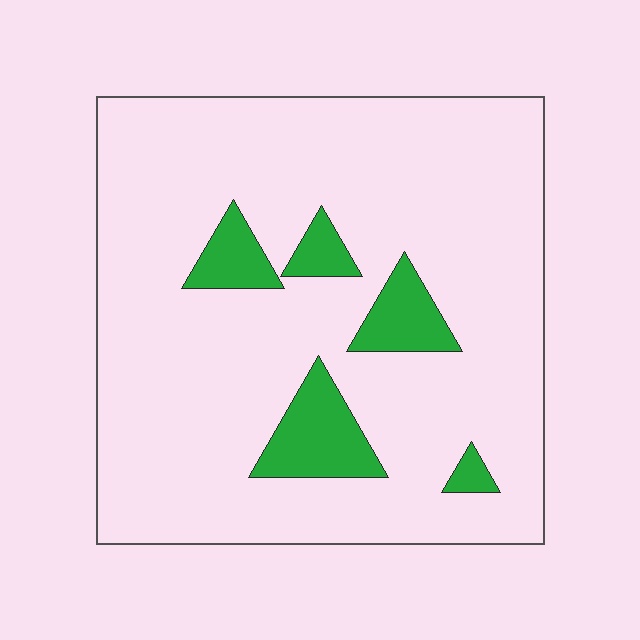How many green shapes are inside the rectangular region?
5.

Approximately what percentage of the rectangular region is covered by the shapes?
Approximately 10%.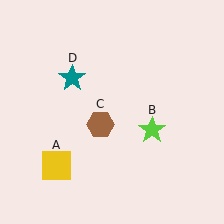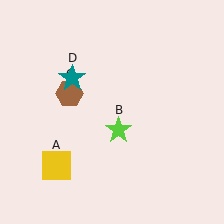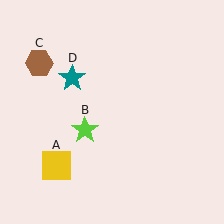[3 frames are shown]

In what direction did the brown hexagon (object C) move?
The brown hexagon (object C) moved up and to the left.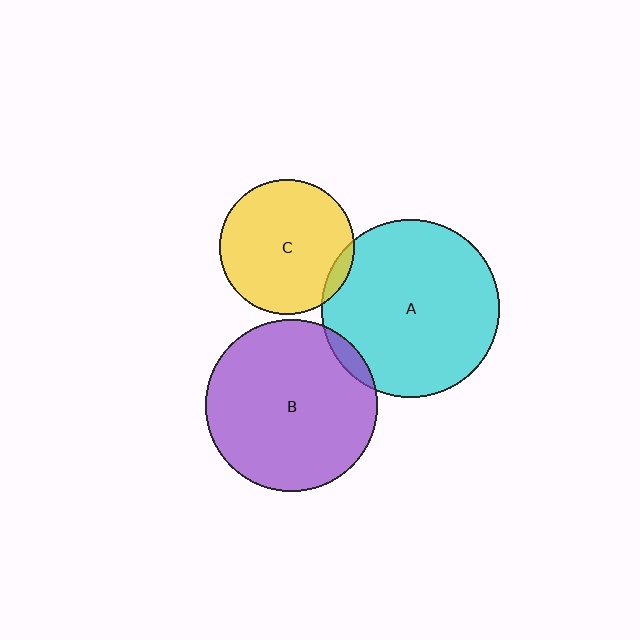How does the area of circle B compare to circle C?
Approximately 1.6 times.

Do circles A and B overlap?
Yes.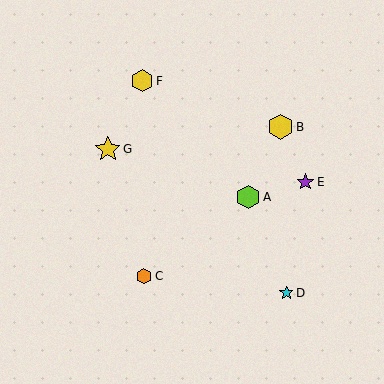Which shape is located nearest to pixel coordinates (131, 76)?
The yellow hexagon (labeled F) at (142, 81) is nearest to that location.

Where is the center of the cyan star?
The center of the cyan star is at (286, 293).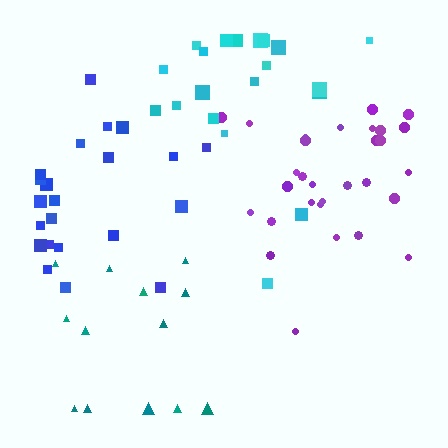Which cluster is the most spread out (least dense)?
Teal.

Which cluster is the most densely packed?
Purple.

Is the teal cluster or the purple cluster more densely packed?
Purple.